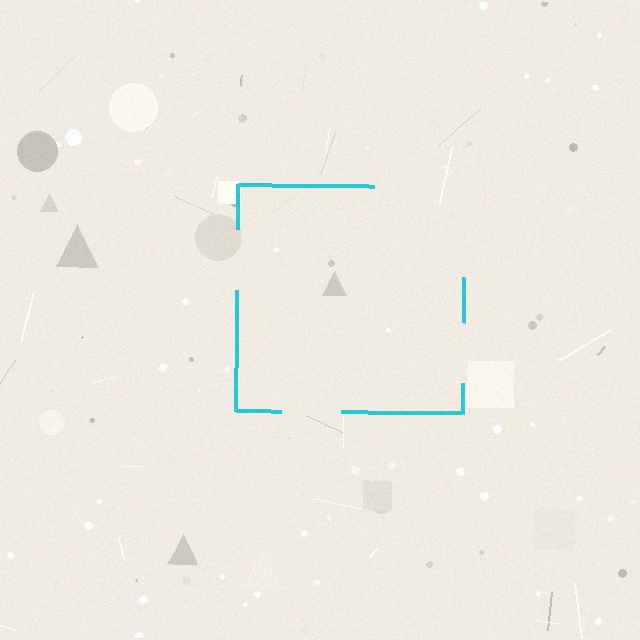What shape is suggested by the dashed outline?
The dashed outline suggests a square.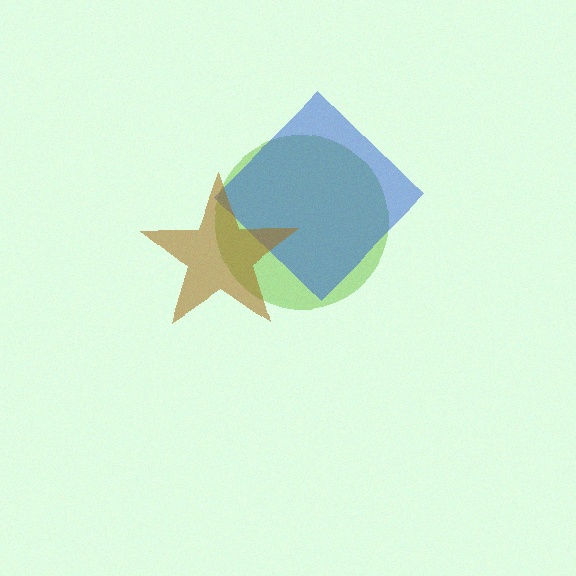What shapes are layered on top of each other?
The layered shapes are: a lime circle, a blue diamond, a brown star.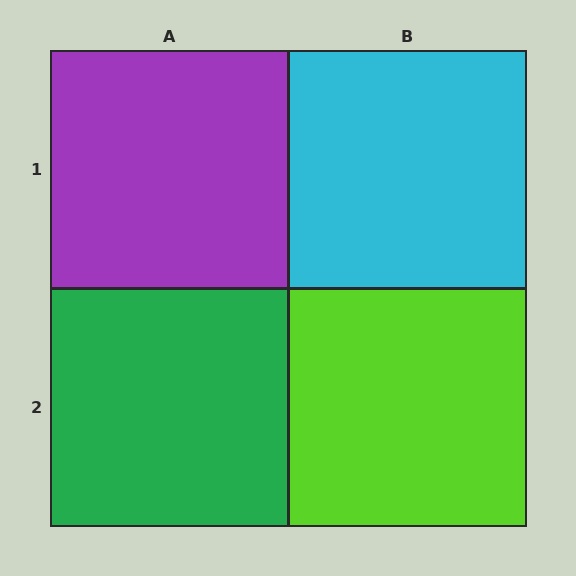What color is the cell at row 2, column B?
Lime.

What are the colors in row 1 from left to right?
Purple, cyan.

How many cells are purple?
1 cell is purple.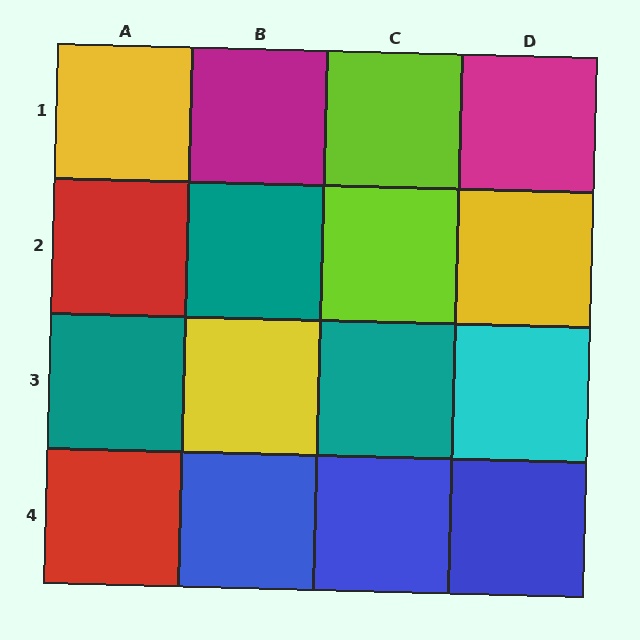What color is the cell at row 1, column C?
Lime.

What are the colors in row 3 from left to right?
Teal, yellow, teal, cyan.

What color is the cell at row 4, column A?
Red.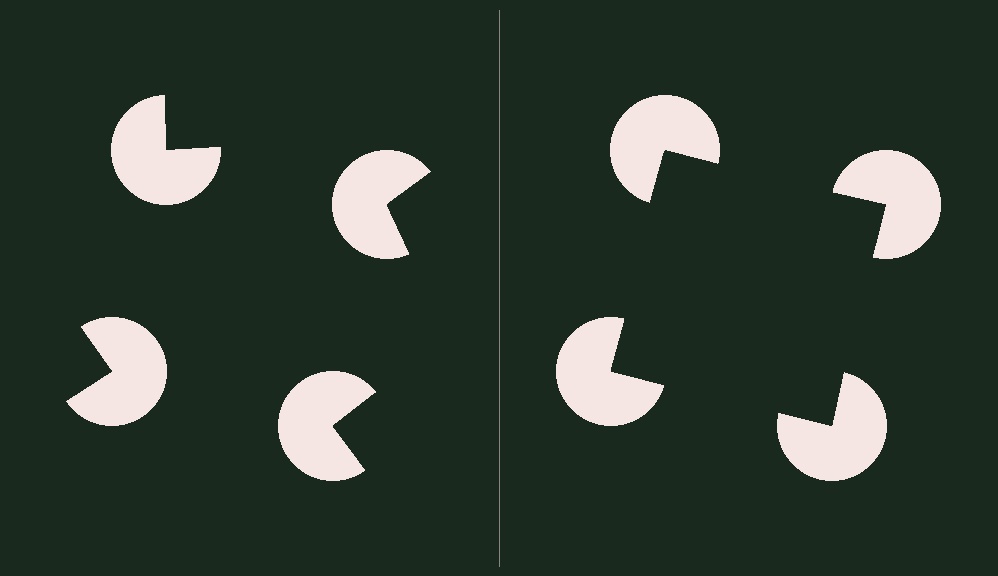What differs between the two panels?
The pac-man discs are positioned identically on both sides; only the wedge orientations differ. On the right they align to a square; on the left they are misaligned.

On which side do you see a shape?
An illusory square appears on the right side. On the left side the wedge cuts are rotated, so no coherent shape forms.